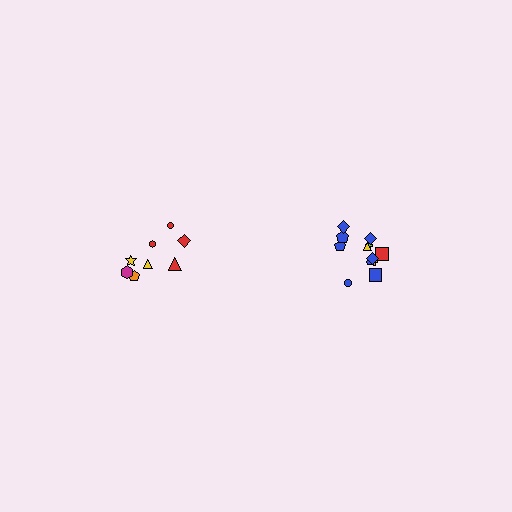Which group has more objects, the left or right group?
The right group.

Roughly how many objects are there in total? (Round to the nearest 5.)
Roughly 20 objects in total.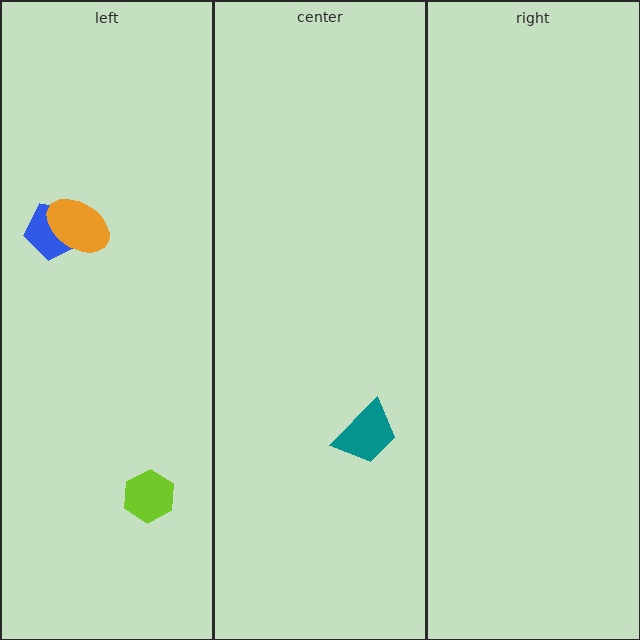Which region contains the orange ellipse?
The left region.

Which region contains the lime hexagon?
The left region.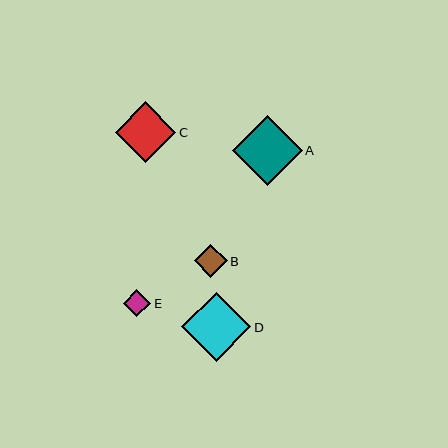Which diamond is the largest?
Diamond A is the largest with a size of approximately 70 pixels.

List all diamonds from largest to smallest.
From largest to smallest: A, D, C, B, E.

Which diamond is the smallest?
Diamond E is the smallest with a size of approximately 28 pixels.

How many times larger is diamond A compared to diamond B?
Diamond A is approximately 2.1 times the size of diamond B.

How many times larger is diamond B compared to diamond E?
Diamond B is approximately 1.2 times the size of diamond E.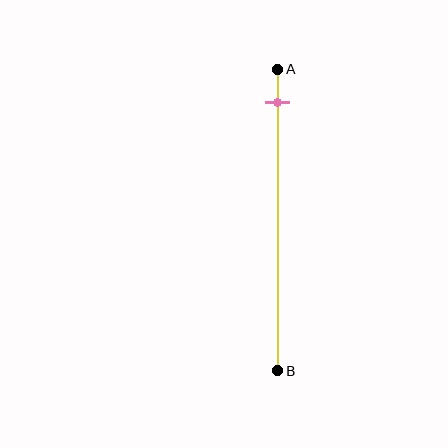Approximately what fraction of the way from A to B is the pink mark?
The pink mark is approximately 10% of the way from A to B.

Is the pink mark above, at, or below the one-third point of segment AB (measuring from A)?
The pink mark is above the one-third point of segment AB.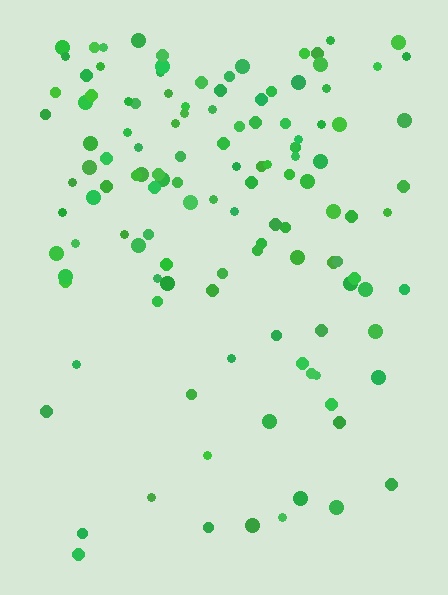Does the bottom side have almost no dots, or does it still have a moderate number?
Still a moderate number, just noticeably fewer than the top.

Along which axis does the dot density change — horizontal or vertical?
Vertical.